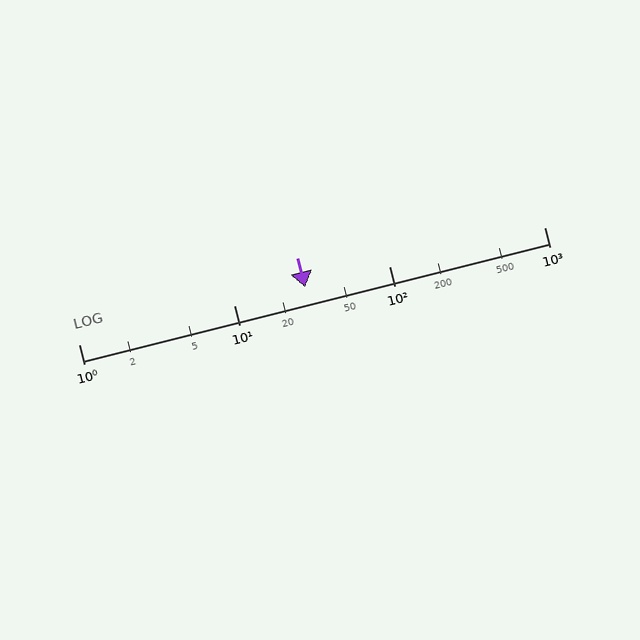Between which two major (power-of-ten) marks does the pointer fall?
The pointer is between 10 and 100.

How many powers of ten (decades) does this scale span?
The scale spans 3 decades, from 1 to 1000.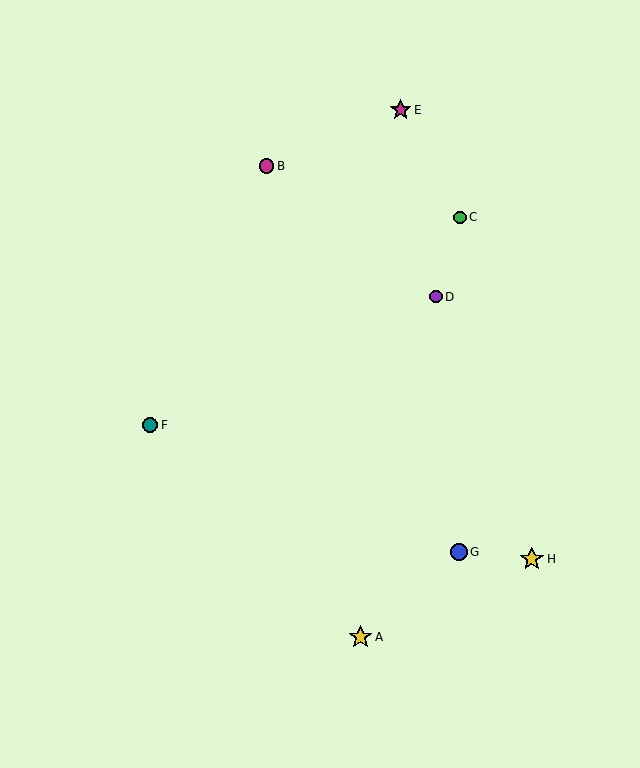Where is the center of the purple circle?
The center of the purple circle is at (436, 297).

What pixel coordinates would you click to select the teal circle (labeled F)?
Click at (150, 425) to select the teal circle F.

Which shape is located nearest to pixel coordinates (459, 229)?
The green circle (labeled C) at (460, 217) is nearest to that location.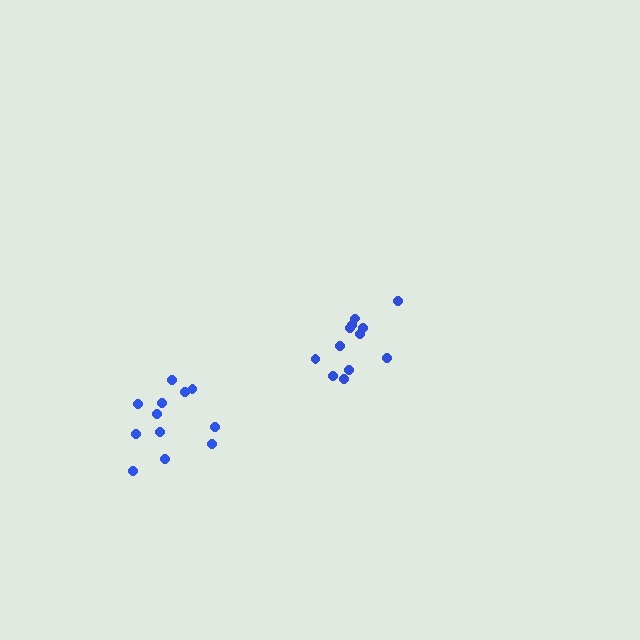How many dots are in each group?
Group 1: 12 dots, Group 2: 12 dots (24 total).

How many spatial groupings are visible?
There are 2 spatial groupings.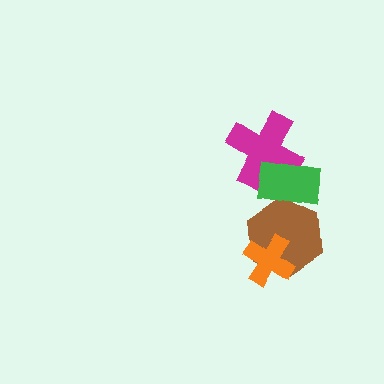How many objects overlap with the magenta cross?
1 object overlaps with the magenta cross.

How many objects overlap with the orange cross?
1 object overlaps with the orange cross.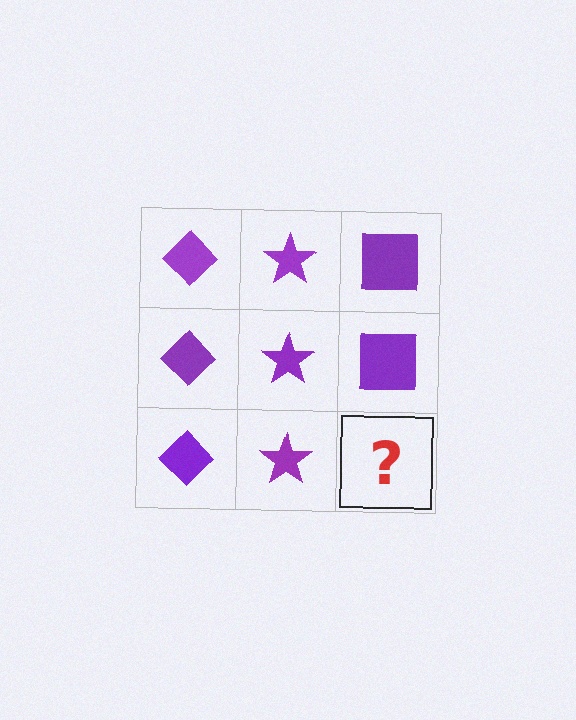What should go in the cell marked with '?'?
The missing cell should contain a purple square.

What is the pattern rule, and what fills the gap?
The rule is that each column has a consistent shape. The gap should be filled with a purple square.